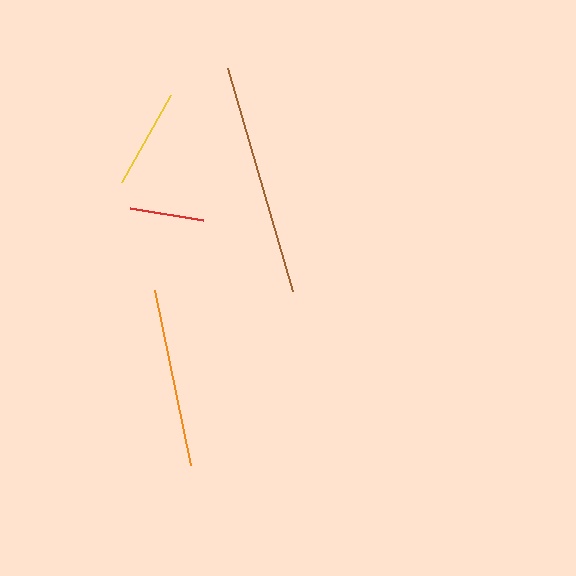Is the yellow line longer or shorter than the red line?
The yellow line is longer than the red line.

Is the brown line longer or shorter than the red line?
The brown line is longer than the red line.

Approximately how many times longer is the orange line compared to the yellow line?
The orange line is approximately 1.8 times the length of the yellow line.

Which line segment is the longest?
The brown line is the longest at approximately 233 pixels.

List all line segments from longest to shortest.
From longest to shortest: brown, orange, yellow, red.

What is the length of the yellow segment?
The yellow segment is approximately 99 pixels long.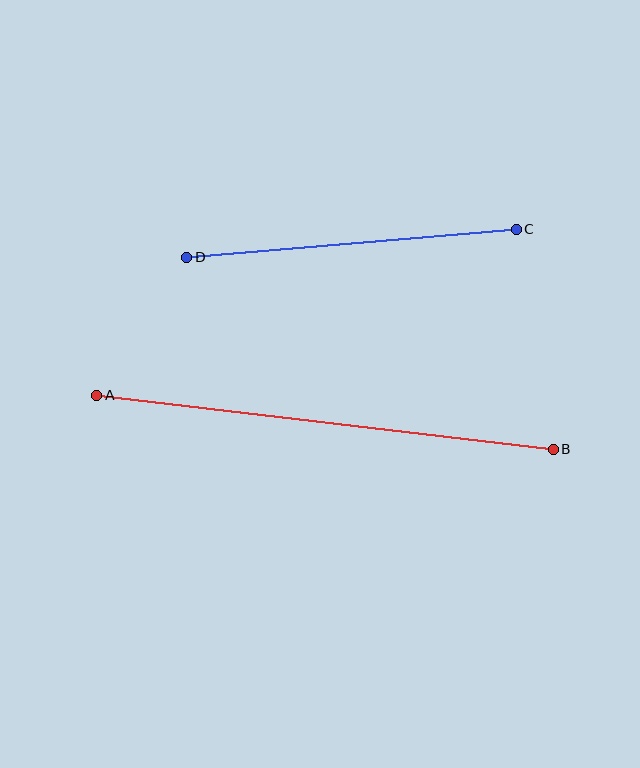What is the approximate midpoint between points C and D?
The midpoint is at approximately (352, 243) pixels.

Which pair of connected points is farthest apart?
Points A and B are farthest apart.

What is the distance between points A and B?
The distance is approximately 460 pixels.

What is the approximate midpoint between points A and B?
The midpoint is at approximately (325, 422) pixels.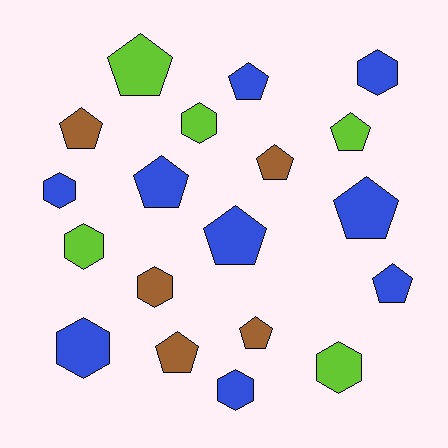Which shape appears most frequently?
Pentagon, with 11 objects.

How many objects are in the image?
There are 19 objects.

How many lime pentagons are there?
There are 2 lime pentagons.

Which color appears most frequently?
Blue, with 9 objects.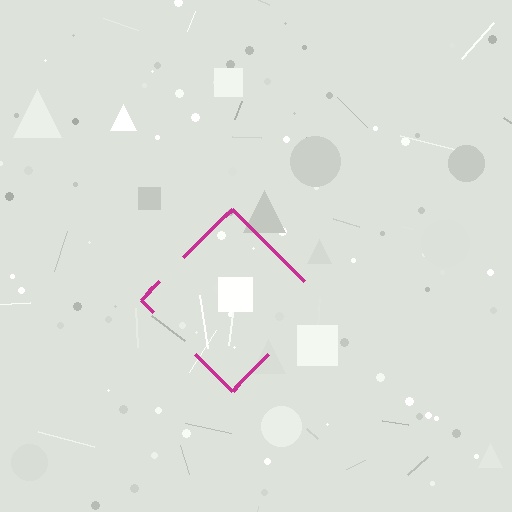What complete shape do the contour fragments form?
The contour fragments form a diamond.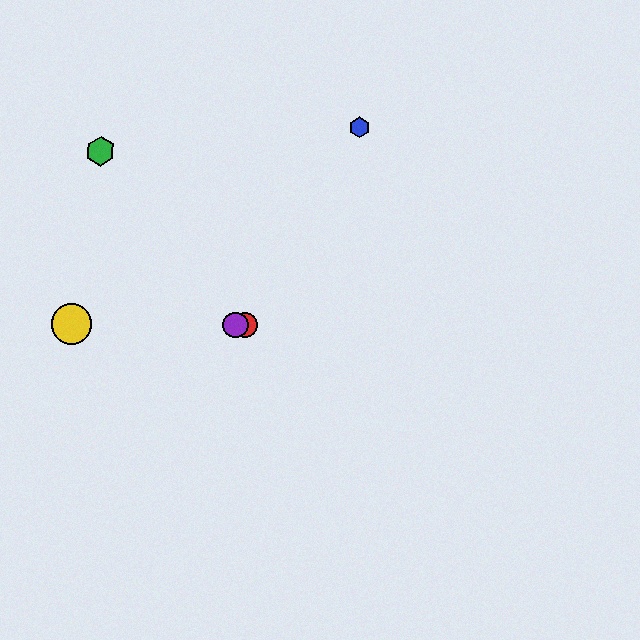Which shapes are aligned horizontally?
The red circle, the yellow circle, the purple circle are aligned horizontally.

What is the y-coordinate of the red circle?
The red circle is at y≈325.